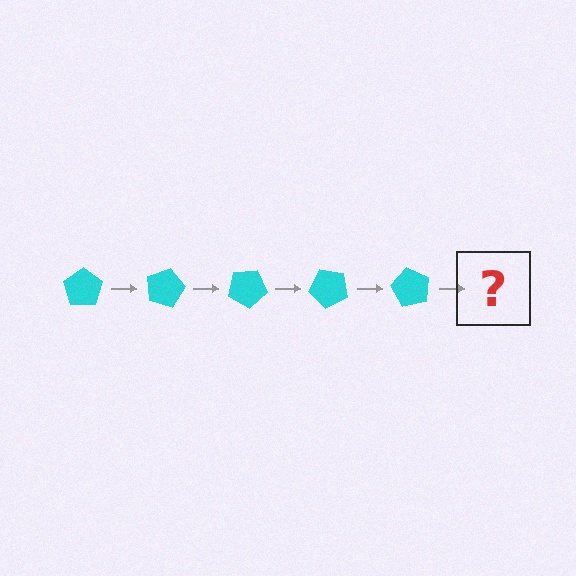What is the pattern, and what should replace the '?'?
The pattern is that the pentagon rotates 15 degrees each step. The '?' should be a cyan pentagon rotated 75 degrees.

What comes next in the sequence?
The next element should be a cyan pentagon rotated 75 degrees.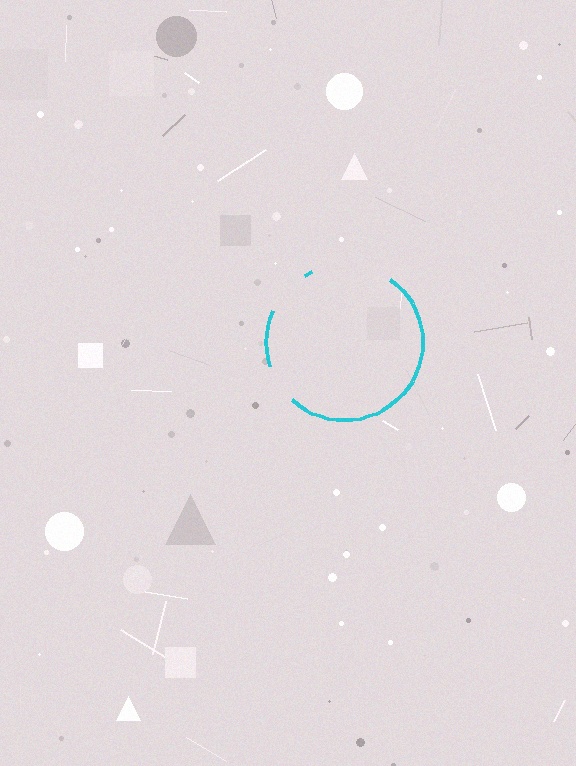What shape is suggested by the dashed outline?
The dashed outline suggests a circle.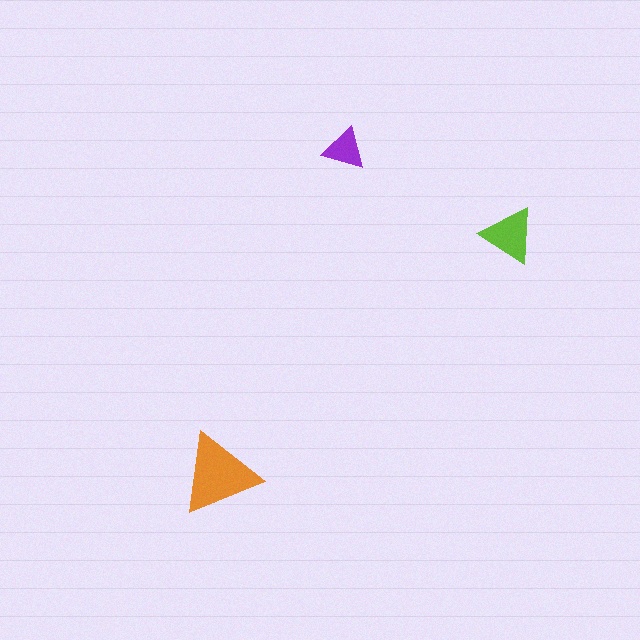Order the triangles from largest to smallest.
the orange one, the lime one, the purple one.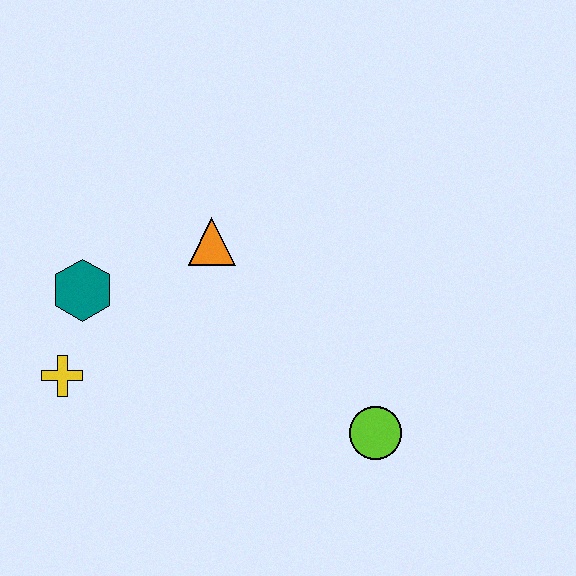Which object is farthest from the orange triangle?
The lime circle is farthest from the orange triangle.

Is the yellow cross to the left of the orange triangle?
Yes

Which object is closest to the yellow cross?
The teal hexagon is closest to the yellow cross.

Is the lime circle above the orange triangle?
No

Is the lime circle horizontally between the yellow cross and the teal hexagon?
No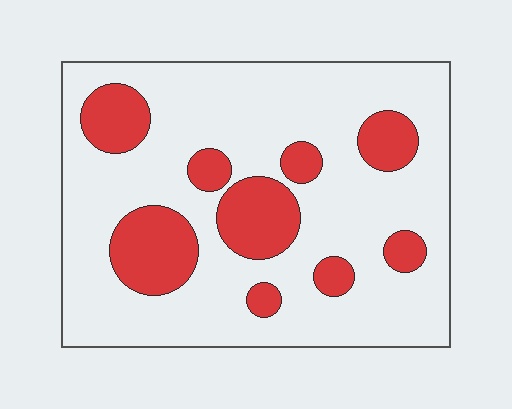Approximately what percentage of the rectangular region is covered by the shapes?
Approximately 25%.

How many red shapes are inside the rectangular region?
9.